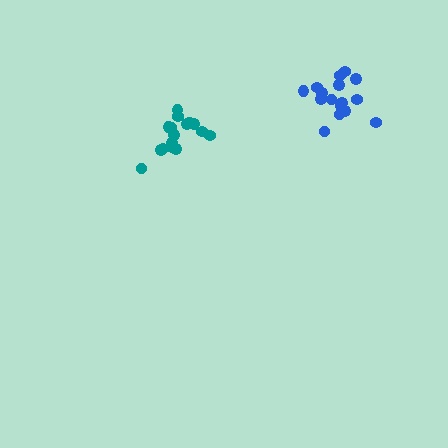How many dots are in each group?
Group 1: 16 dots, Group 2: 17 dots (33 total).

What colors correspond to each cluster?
The clusters are colored: teal, blue.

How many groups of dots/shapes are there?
There are 2 groups.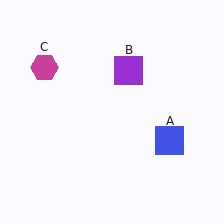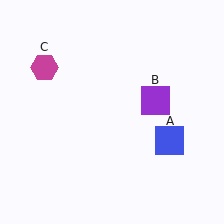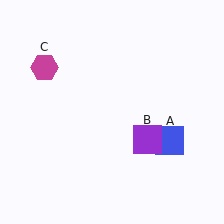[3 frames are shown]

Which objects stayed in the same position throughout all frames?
Blue square (object A) and magenta hexagon (object C) remained stationary.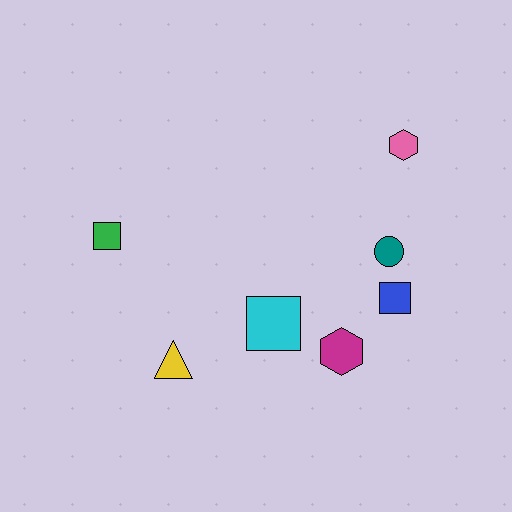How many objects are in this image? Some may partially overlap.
There are 7 objects.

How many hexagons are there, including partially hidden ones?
There are 2 hexagons.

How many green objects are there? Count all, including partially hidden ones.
There is 1 green object.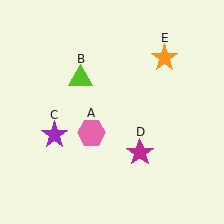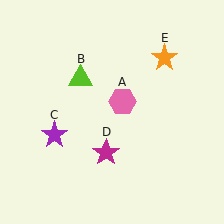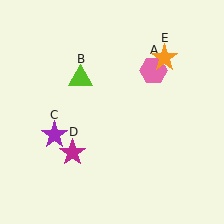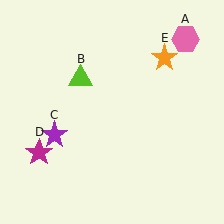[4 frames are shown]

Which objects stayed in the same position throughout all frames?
Lime triangle (object B) and purple star (object C) and orange star (object E) remained stationary.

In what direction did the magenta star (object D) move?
The magenta star (object D) moved left.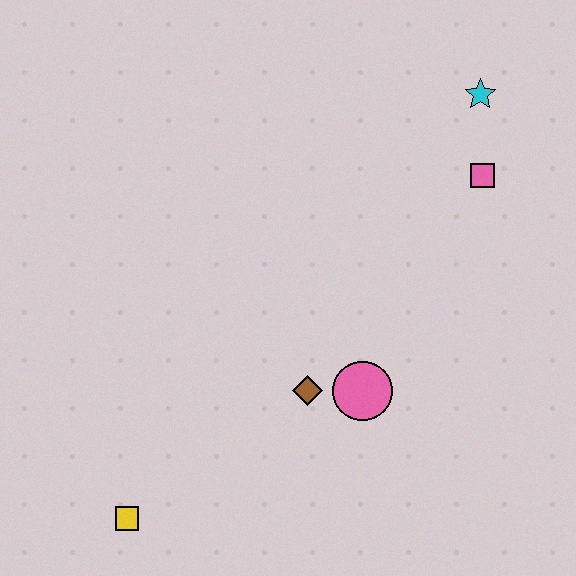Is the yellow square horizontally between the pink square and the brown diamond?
No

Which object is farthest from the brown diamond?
The cyan star is farthest from the brown diamond.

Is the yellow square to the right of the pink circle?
No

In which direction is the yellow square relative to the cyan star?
The yellow square is below the cyan star.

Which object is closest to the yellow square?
The brown diamond is closest to the yellow square.